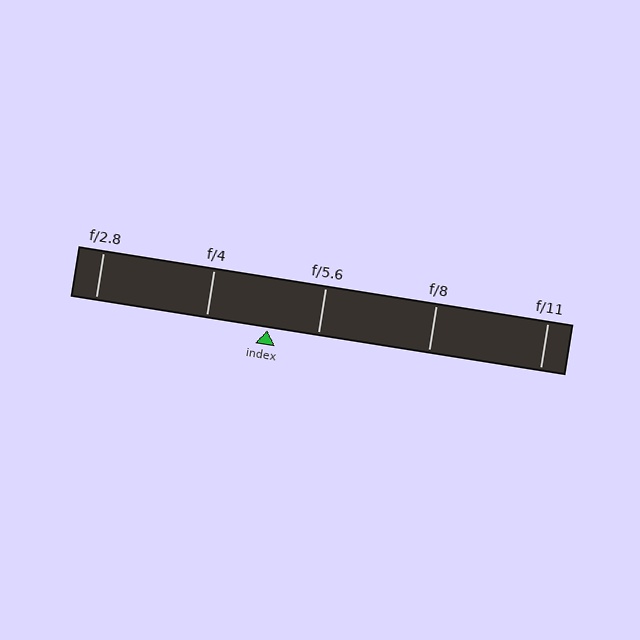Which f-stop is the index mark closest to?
The index mark is closest to f/5.6.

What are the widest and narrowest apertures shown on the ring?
The widest aperture shown is f/2.8 and the narrowest is f/11.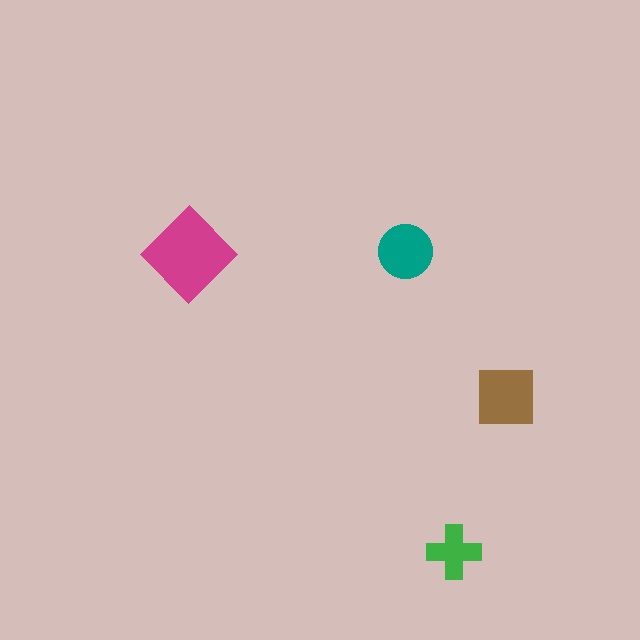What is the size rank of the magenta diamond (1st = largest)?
1st.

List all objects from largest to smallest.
The magenta diamond, the brown square, the teal circle, the green cross.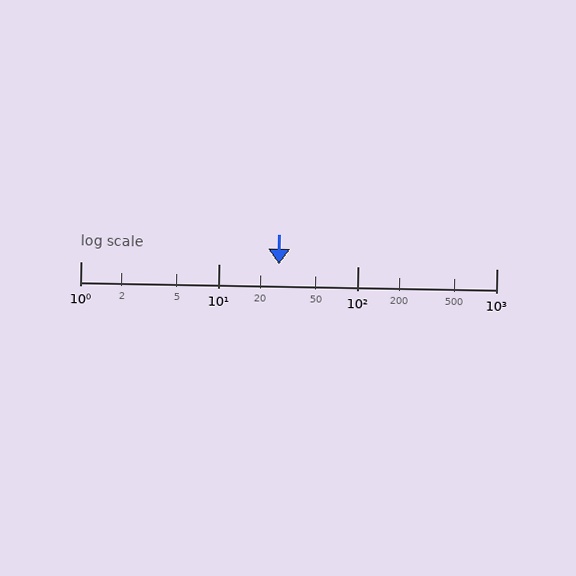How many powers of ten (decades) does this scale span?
The scale spans 3 decades, from 1 to 1000.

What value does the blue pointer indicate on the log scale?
The pointer indicates approximately 27.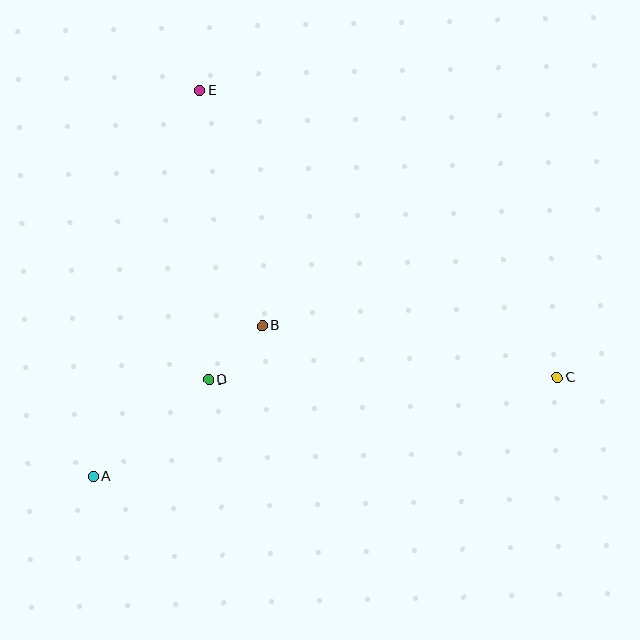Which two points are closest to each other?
Points B and D are closest to each other.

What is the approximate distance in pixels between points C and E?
The distance between C and E is approximately 458 pixels.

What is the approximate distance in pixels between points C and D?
The distance between C and D is approximately 348 pixels.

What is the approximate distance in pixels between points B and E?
The distance between B and E is approximately 244 pixels.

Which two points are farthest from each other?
Points A and C are farthest from each other.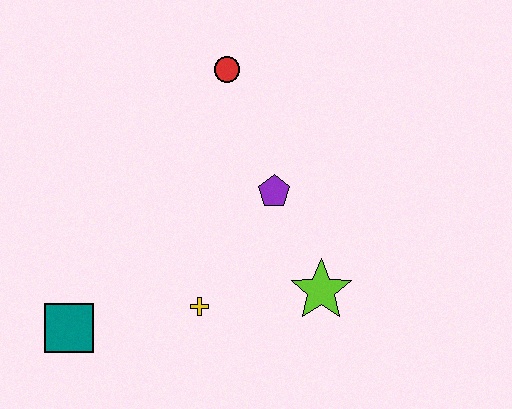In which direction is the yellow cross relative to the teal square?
The yellow cross is to the right of the teal square.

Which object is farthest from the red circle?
The teal square is farthest from the red circle.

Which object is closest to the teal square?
The yellow cross is closest to the teal square.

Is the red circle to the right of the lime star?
No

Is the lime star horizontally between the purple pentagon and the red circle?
No